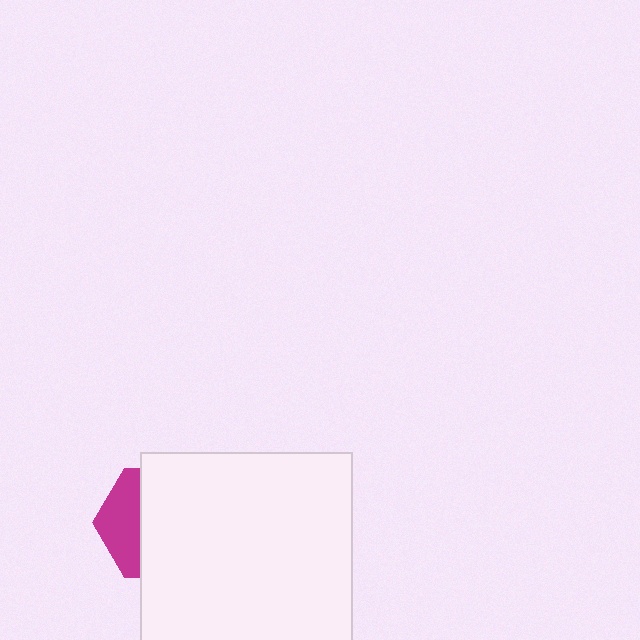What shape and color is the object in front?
The object in front is a white square.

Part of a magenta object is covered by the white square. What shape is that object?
It is a hexagon.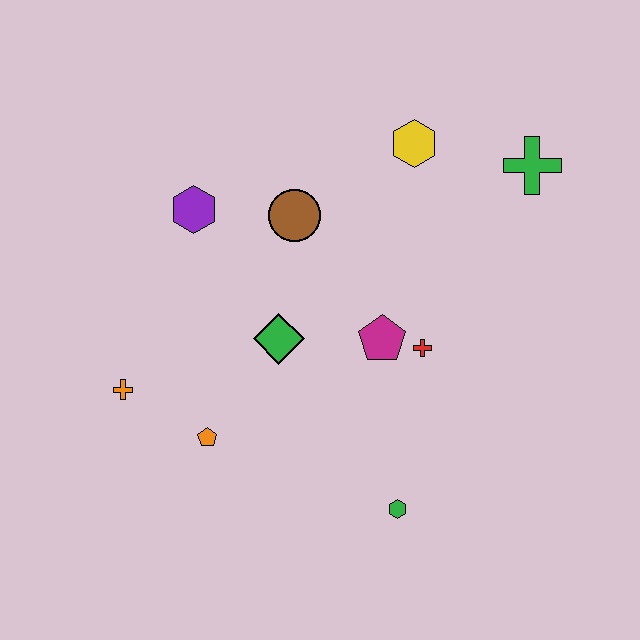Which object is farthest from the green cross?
The orange cross is farthest from the green cross.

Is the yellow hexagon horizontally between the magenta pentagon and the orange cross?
No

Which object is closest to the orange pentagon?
The orange cross is closest to the orange pentagon.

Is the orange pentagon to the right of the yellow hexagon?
No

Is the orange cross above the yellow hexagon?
No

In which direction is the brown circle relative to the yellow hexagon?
The brown circle is to the left of the yellow hexagon.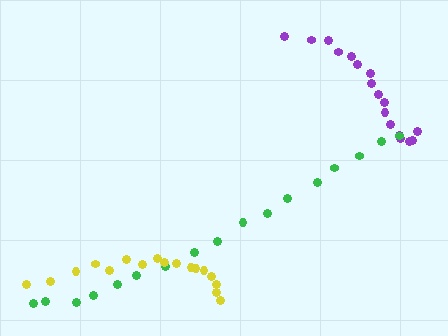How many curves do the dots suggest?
There are 3 distinct paths.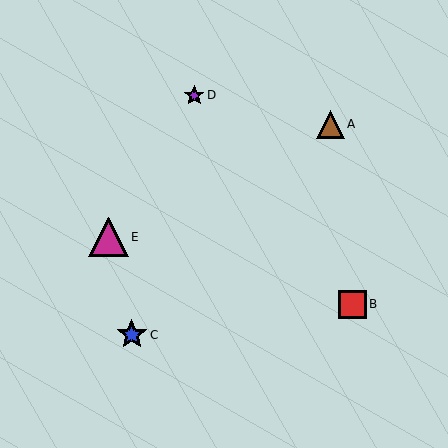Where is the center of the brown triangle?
The center of the brown triangle is at (331, 124).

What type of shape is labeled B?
Shape B is a red square.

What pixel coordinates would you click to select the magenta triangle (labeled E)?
Click at (109, 237) to select the magenta triangle E.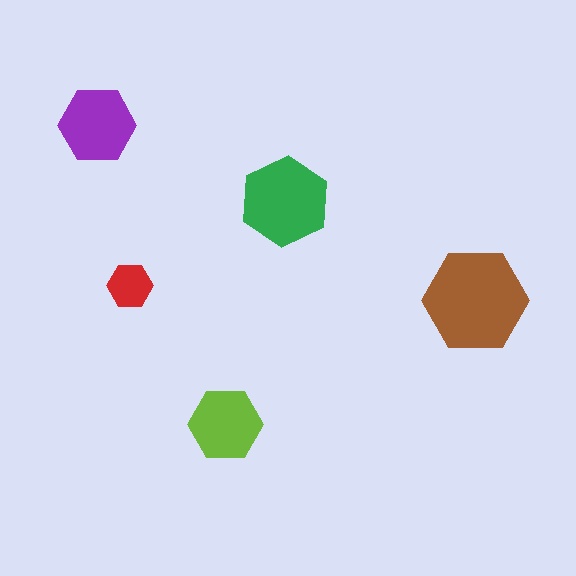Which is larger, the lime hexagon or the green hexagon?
The green one.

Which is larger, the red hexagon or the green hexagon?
The green one.